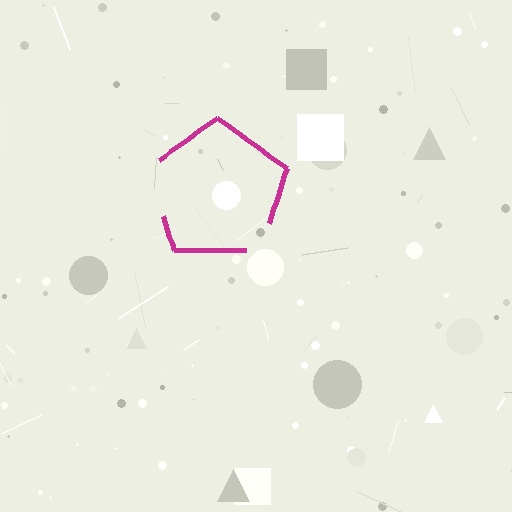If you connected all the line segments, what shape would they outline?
They would outline a pentagon.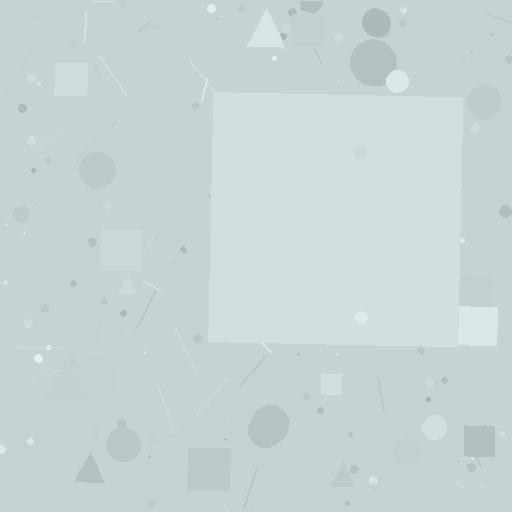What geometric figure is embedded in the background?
A square is embedded in the background.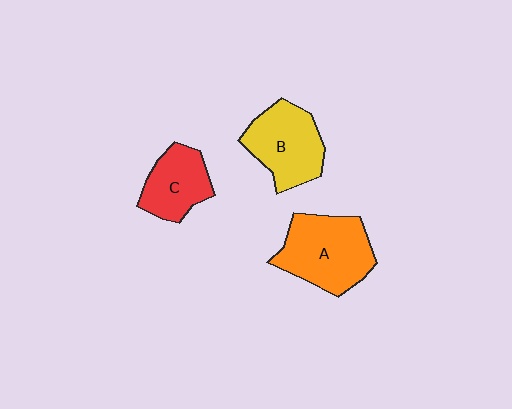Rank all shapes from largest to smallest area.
From largest to smallest: A (orange), B (yellow), C (red).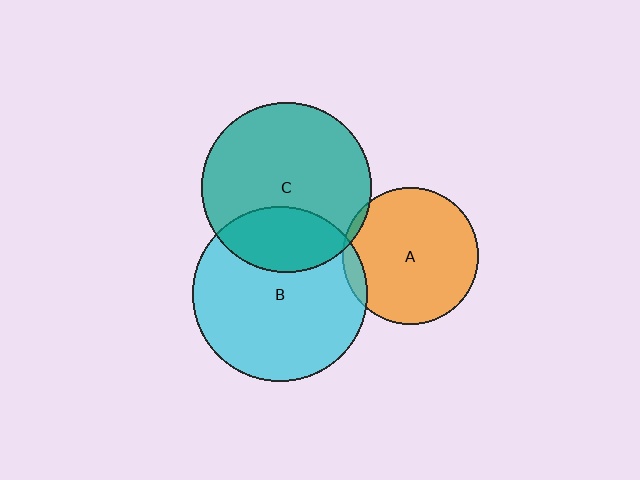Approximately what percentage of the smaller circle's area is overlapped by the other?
Approximately 5%.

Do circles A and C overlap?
Yes.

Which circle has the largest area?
Circle B (cyan).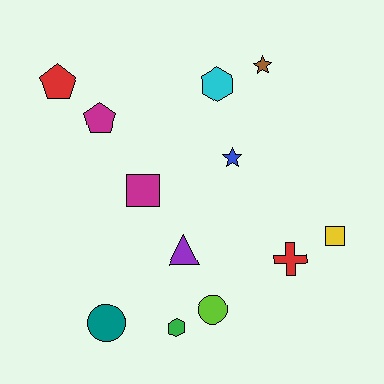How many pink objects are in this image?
There are no pink objects.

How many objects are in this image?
There are 12 objects.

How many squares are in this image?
There are 2 squares.